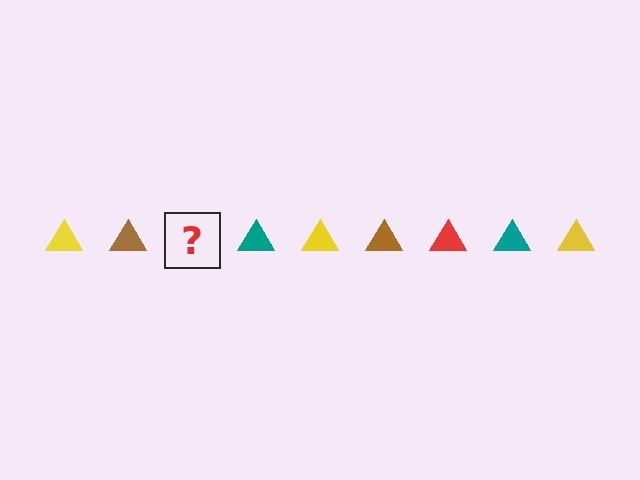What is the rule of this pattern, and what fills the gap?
The rule is that the pattern cycles through yellow, brown, red, teal triangles. The gap should be filled with a red triangle.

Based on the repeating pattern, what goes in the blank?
The blank should be a red triangle.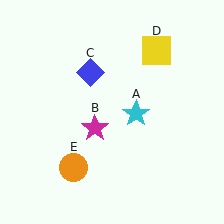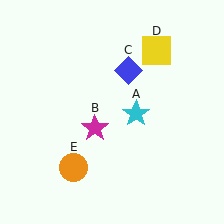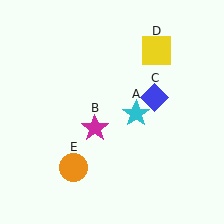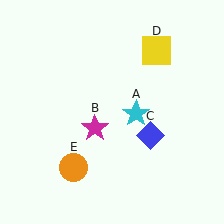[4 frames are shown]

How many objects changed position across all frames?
1 object changed position: blue diamond (object C).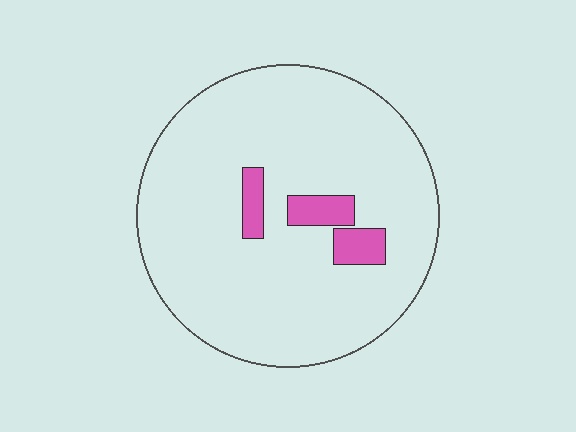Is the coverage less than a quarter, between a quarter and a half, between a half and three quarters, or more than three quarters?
Less than a quarter.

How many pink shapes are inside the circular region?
3.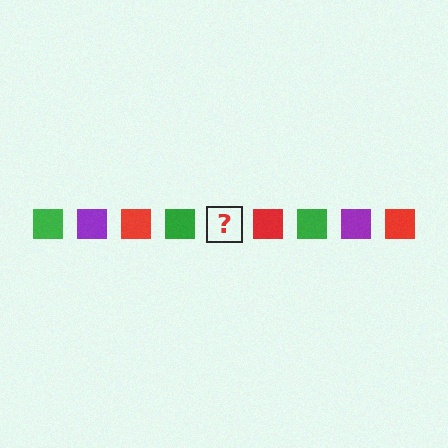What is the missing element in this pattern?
The missing element is a purple square.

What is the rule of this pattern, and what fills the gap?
The rule is that the pattern cycles through green, purple, red squares. The gap should be filled with a purple square.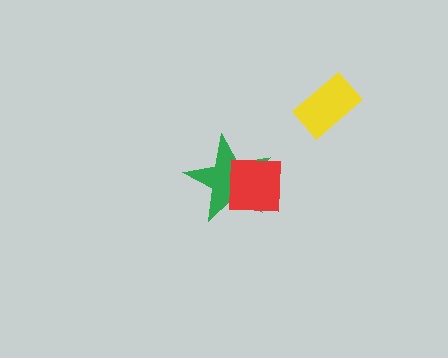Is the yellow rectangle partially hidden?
No, no other shape covers it.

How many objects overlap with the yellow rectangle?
0 objects overlap with the yellow rectangle.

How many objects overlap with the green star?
1 object overlaps with the green star.